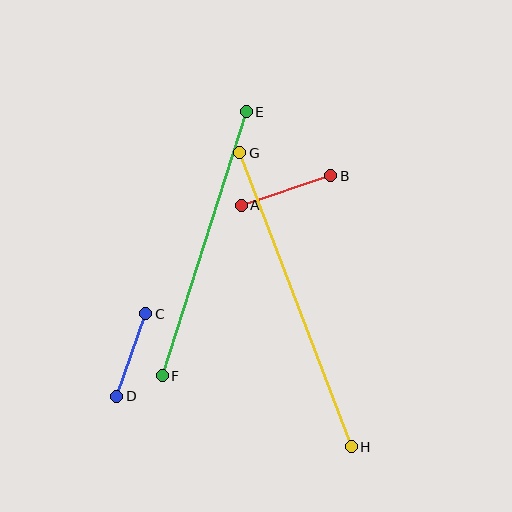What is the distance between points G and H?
The distance is approximately 314 pixels.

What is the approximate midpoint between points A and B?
The midpoint is at approximately (286, 191) pixels.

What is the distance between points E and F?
The distance is approximately 277 pixels.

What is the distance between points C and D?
The distance is approximately 87 pixels.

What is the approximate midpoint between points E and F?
The midpoint is at approximately (204, 244) pixels.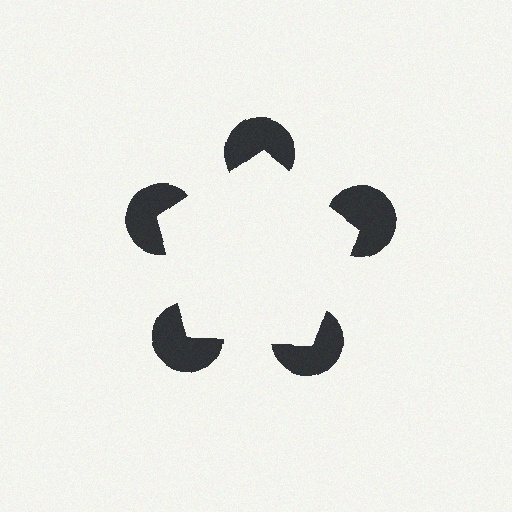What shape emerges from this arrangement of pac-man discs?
An illusory pentagon — its edges are inferred from the aligned wedge cuts in the pac-man discs, not physically drawn.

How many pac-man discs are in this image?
There are 5 — one at each vertex of the illusory pentagon.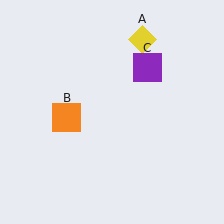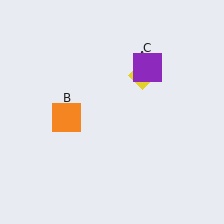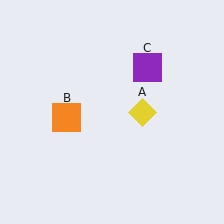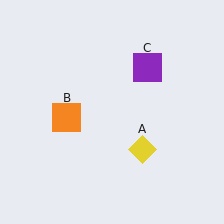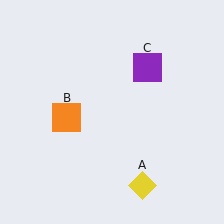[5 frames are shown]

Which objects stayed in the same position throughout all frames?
Orange square (object B) and purple square (object C) remained stationary.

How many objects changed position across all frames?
1 object changed position: yellow diamond (object A).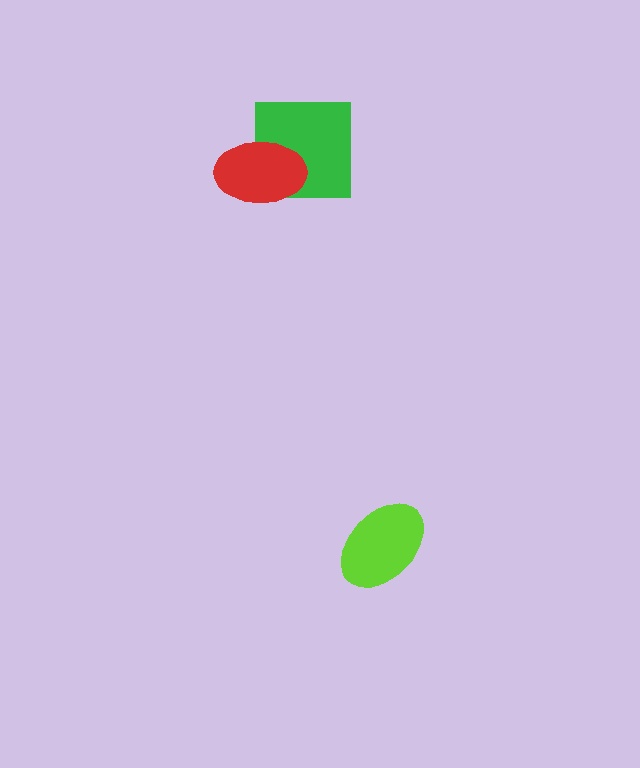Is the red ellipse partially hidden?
No, no other shape covers it.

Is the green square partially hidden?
Yes, it is partially covered by another shape.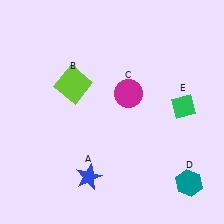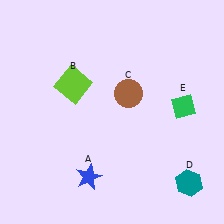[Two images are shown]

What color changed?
The circle (C) changed from magenta in Image 1 to brown in Image 2.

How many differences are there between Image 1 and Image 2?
There is 1 difference between the two images.